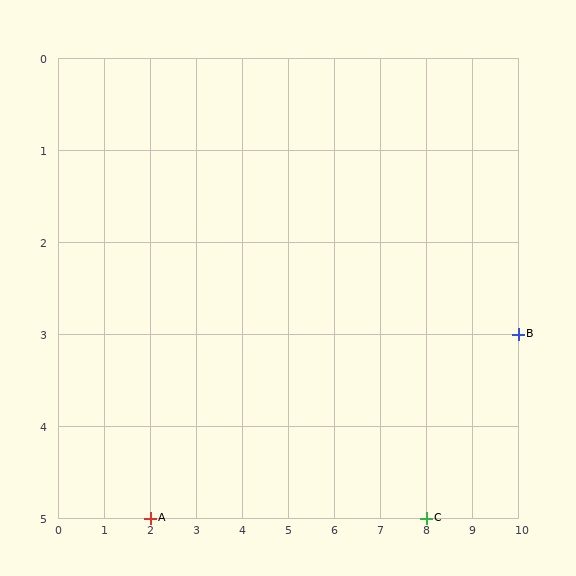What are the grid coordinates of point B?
Point B is at grid coordinates (10, 3).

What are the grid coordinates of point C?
Point C is at grid coordinates (8, 5).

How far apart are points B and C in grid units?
Points B and C are 2 columns and 2 rows apart (about 2.8 grid units diagonally).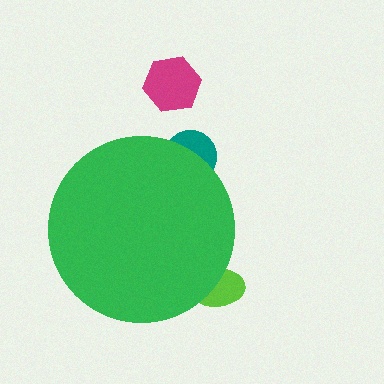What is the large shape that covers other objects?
A green circle.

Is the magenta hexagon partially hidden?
No, the magenta hexagon is fully visible.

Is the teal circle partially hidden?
Yes, the teal circle is partially hidden behind the green circle.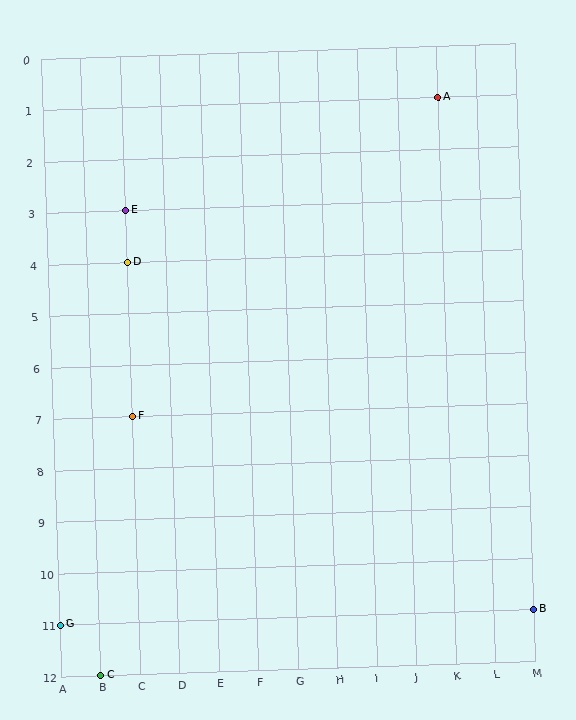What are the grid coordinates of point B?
Point B is at grid coordinates (M, 11).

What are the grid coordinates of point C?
Point C is at grid coordinates (B, 12).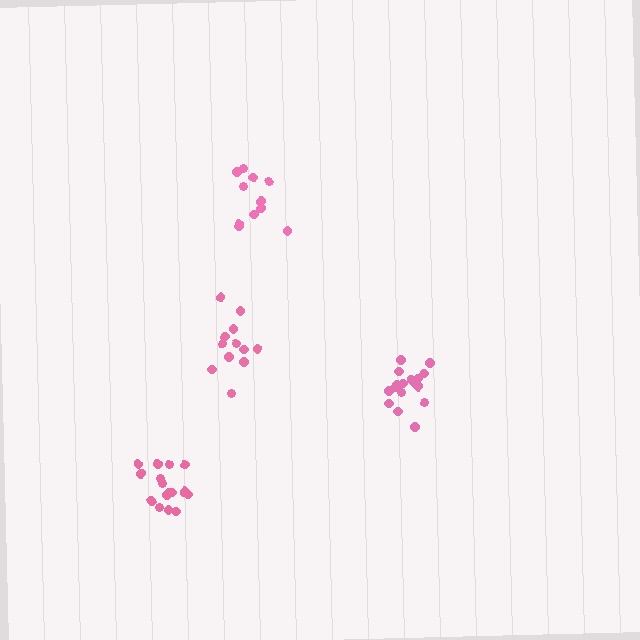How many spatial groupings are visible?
There are 4 spatial groupings.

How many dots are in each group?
Group 1: 12 dots, Group 2: 17 dots, Group 3: 11 dots, Group 4: 17 dots (57 total).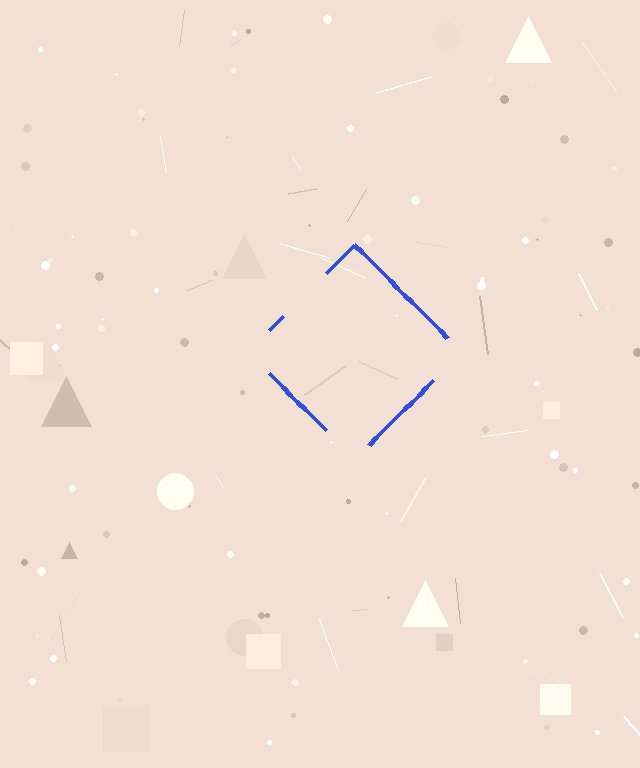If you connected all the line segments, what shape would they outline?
They would outline a diamond.